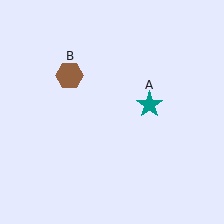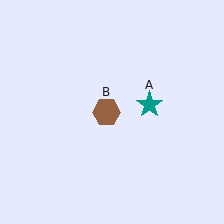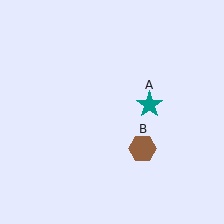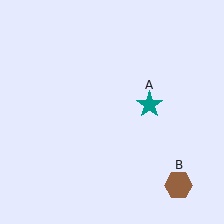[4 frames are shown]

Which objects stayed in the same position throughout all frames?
Teal star (object A) remained stationary.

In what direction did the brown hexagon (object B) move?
The brown hexagon (object B) moved down and to the right.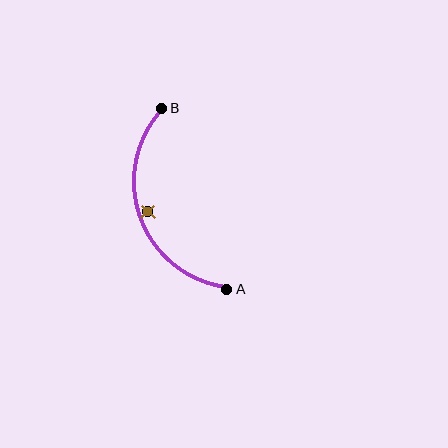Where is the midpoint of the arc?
The arc midpoint is the point on the curve farthest from the straight line joining A and B. It sits to the left of that line.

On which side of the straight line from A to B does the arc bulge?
The arc bulges to the left of the straight line connecting A and B.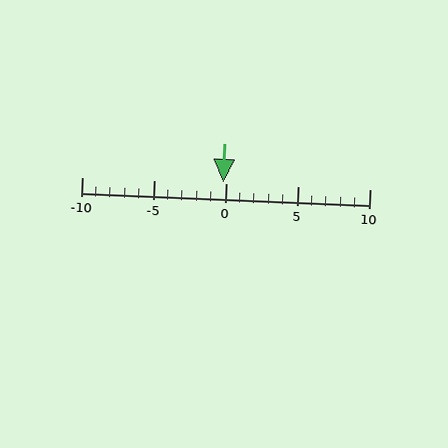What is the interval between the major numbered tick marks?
The major tick marks are spaced 5 units apart.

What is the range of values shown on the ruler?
The ruler shows values from -10 to 10.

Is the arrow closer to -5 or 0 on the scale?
The arrow is closer to 0.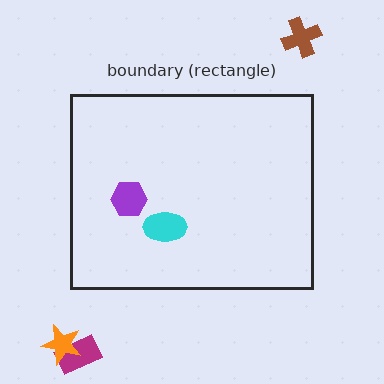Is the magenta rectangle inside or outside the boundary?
Outside.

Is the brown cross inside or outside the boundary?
Outside.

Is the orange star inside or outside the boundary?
Outside.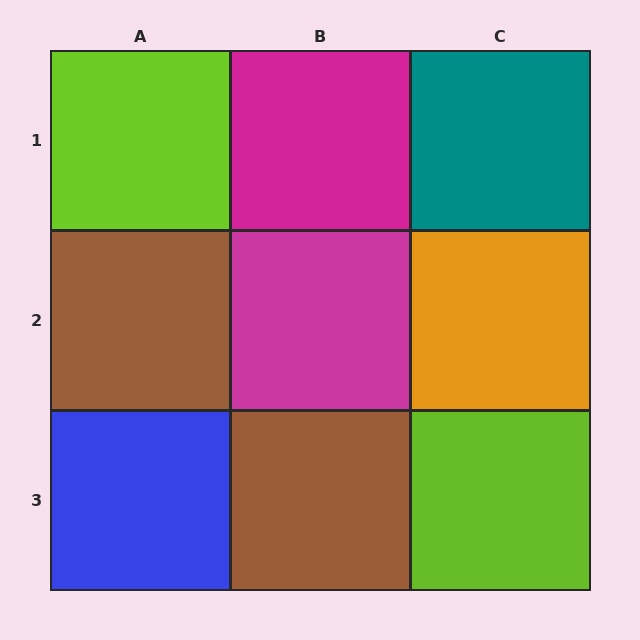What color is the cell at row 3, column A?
Blue.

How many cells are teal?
1 cell is teal.